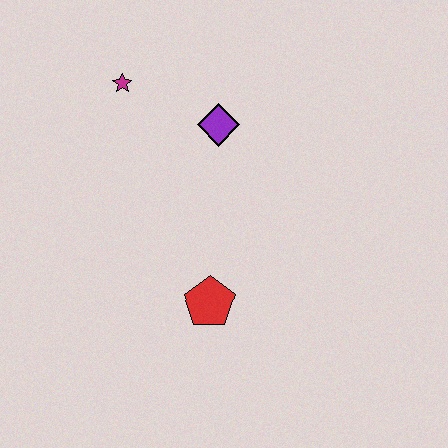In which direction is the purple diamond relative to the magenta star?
The purple diamond is to the right of the magenta star.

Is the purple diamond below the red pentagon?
No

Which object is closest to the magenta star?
The purple diamond is closest to the magenta star.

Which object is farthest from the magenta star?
The red pentagon is farthest from the magenta star.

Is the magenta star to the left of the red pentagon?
Yes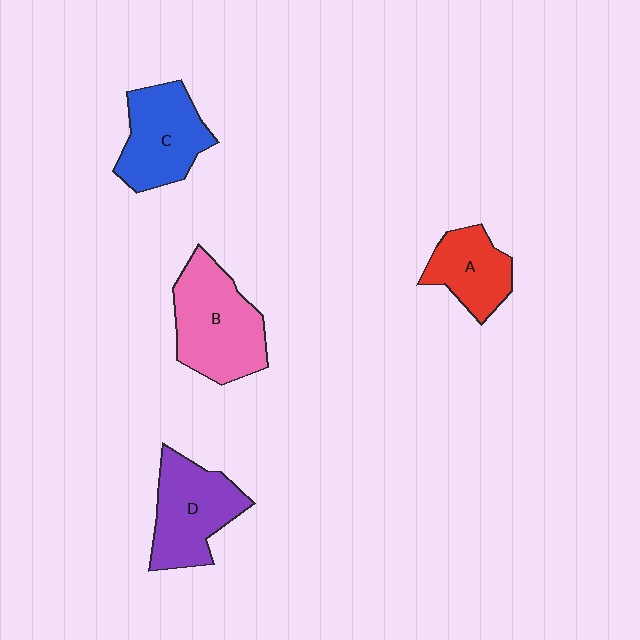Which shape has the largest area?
Shape B (pink).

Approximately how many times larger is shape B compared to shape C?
Approximately 1.2 times.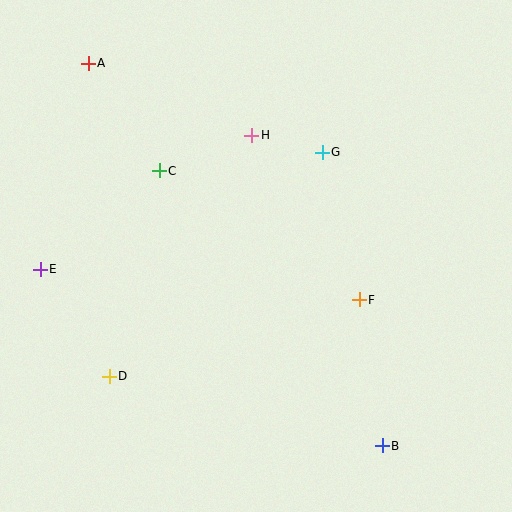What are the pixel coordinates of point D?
Point D is at (109, 376).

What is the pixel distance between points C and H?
The distance between C and H is 99 pixels.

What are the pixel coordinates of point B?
Point B is at (382, 446).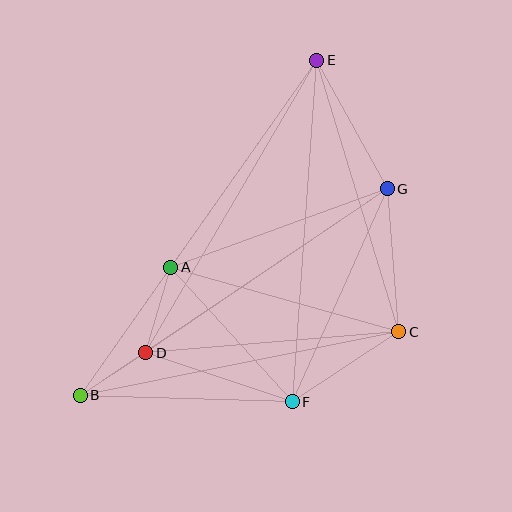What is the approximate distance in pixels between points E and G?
The distance between E and G is approximately 146 pixels.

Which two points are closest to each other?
Points B and D are closest to each other.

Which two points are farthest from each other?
Points B and E are farthest from each other.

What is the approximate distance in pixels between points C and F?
The distance between C and F is approximately 128 pixels.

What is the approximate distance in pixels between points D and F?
The distance between D and F is approximately 154 pixels.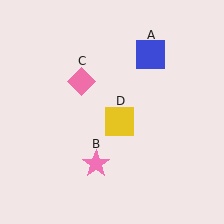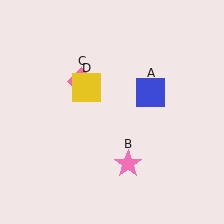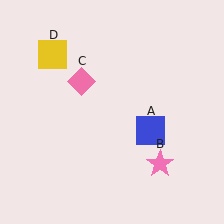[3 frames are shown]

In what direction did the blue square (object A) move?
The blue square (object A) moved down.